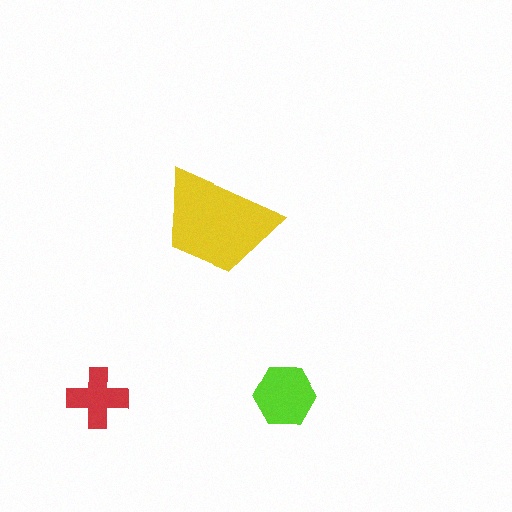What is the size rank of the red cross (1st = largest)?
3rd.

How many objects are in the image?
There are 3 objects in the image.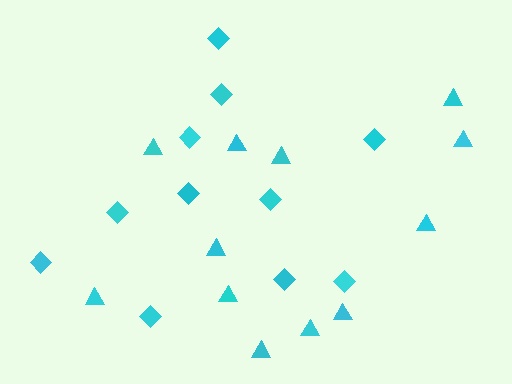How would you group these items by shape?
There are 2 groups: one group of diamonds (11) and one group of triangles (12).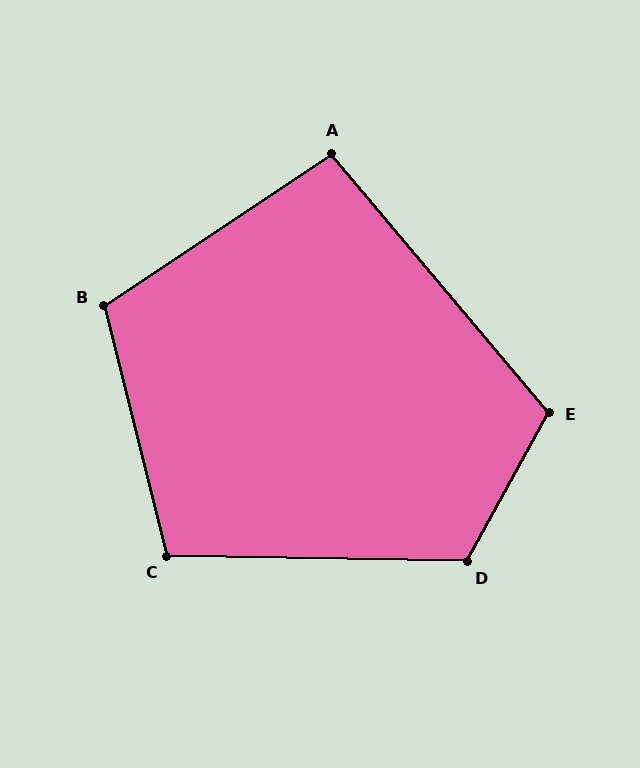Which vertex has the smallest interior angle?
A, at approximately 96 degrees.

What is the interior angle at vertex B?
Approximately 109 degrees (obtuse).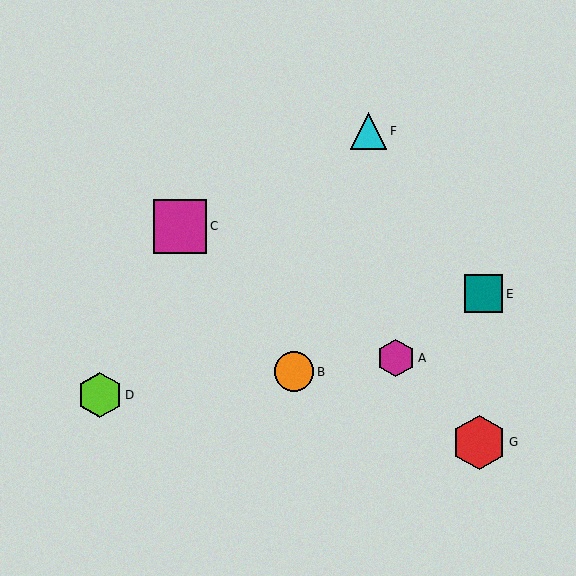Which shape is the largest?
The red hexagon (labeled G) is the largest.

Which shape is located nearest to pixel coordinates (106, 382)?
The lime hexagon (labeled D) at (100, 395) is nearest to that location.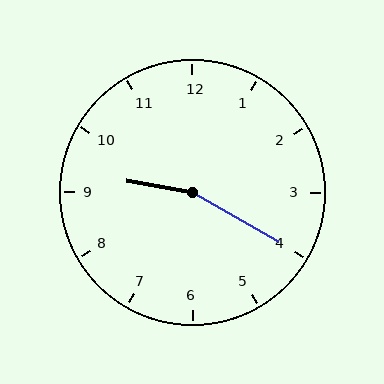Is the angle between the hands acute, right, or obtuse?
It is obtuse.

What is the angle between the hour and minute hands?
Approximately 160 degrees.